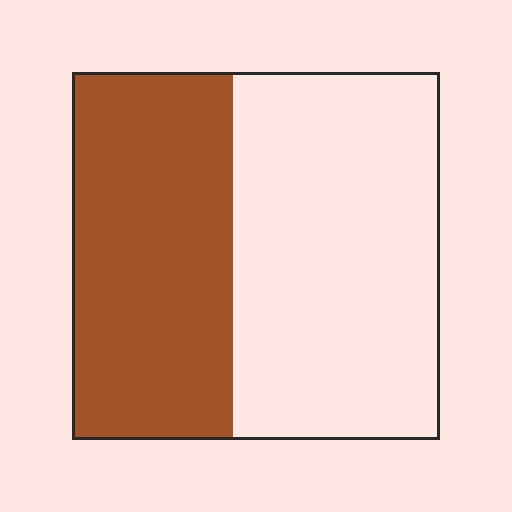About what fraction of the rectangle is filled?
About two fifths (2/5).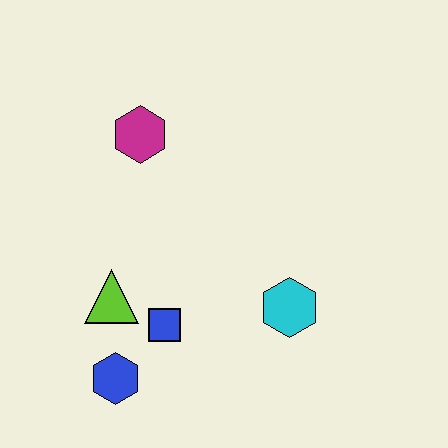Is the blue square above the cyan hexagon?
No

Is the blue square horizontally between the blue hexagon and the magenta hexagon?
No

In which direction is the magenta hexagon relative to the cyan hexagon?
The magenta hexagon is above the cyan hexagon.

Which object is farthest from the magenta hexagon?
The blue hexagon is farthest from the magenta hexagon.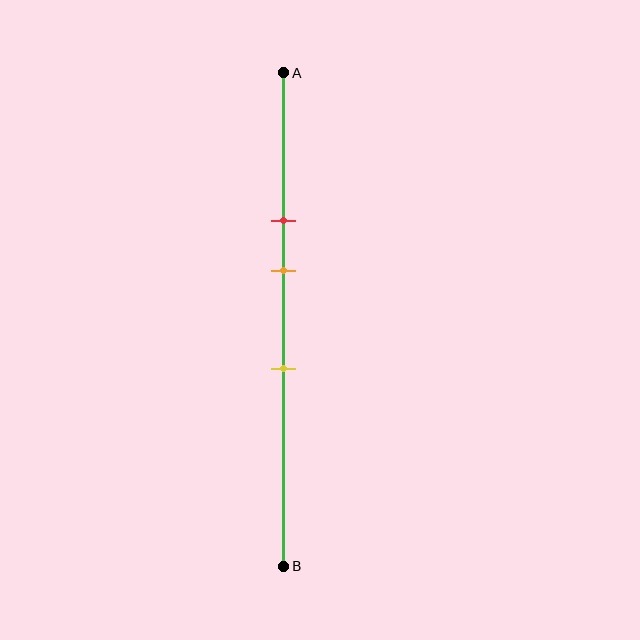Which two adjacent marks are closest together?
The red and orange marks are the closest adjacent pair.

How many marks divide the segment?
There are 3 marks dividing the segment.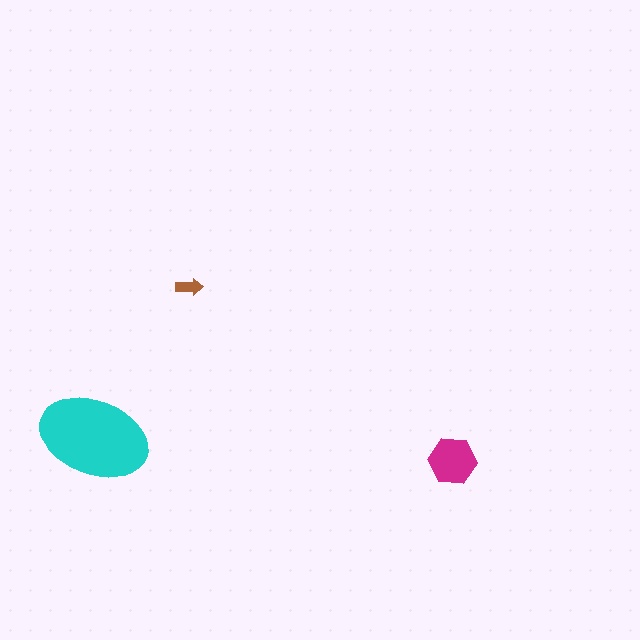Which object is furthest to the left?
The cyan ellipse is leftmost.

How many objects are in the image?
There are 3 objects in the image.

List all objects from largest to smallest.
The cyan ellipse, the magenta hexagon, the brown arrow.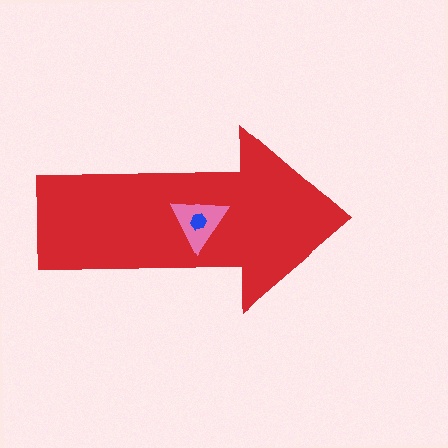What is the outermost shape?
The red arrow.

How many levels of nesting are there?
3.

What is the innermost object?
The blue hexagon.